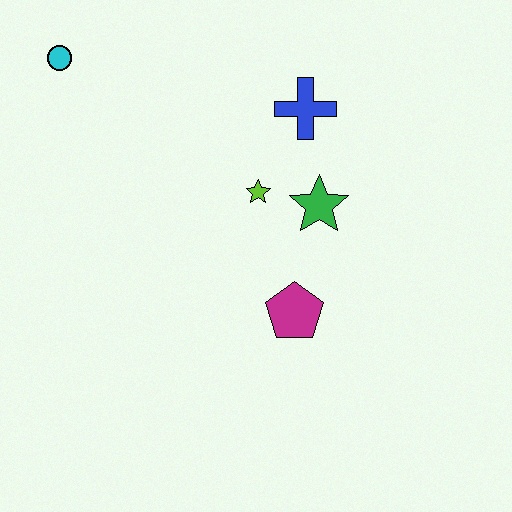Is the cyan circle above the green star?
Yes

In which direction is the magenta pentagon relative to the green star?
The magenta pentagon is below the green star.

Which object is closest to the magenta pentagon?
The green star is closest to the magenta pentagon.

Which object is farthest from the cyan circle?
The magenta pentagon is farthest from the cyan circle.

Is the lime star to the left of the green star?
Yes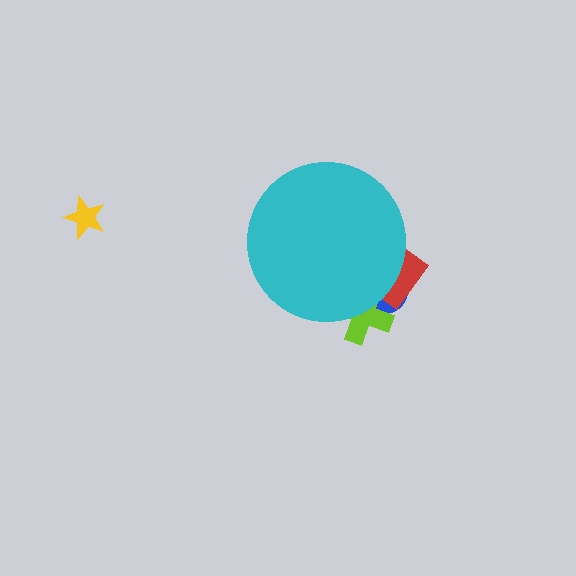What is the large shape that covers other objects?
A cyan circle.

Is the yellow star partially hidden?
No, the yellow star is fully visible.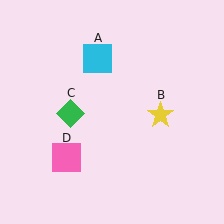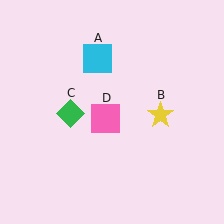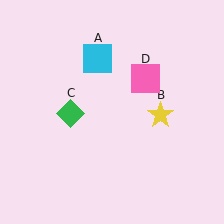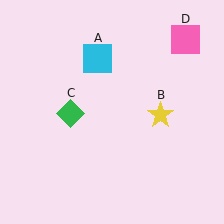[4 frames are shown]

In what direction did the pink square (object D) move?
The pink square (object D) moved up and to the right.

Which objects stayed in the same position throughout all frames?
Cyan square (object A) and yellow star (object B) and green diamond (object C) remained stationary.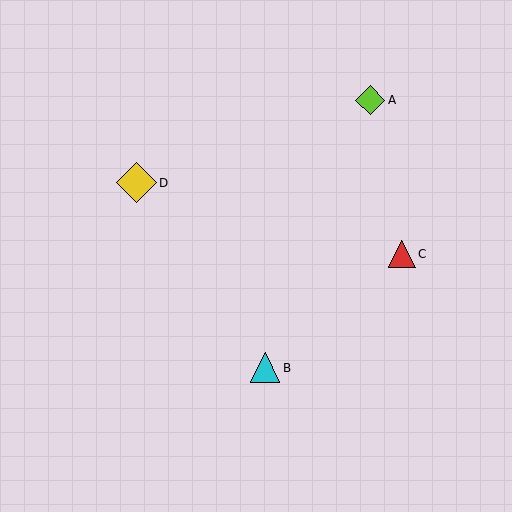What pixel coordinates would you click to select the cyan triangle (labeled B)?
Click at (265, 368) to select the cyan triangle B.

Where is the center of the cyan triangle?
The center of the cyan triangle is at (265, 368).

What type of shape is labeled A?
Shape A is a lime diamond.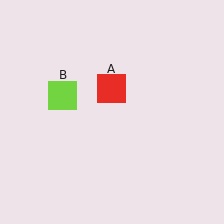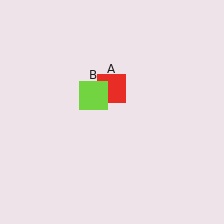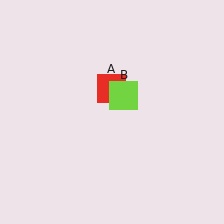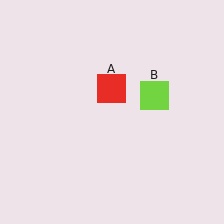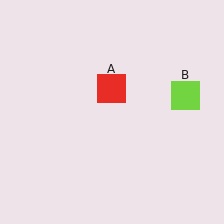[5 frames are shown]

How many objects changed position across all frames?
1 object changed position: lime square (object B).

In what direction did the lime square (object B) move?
The lime square (object B) moved right.